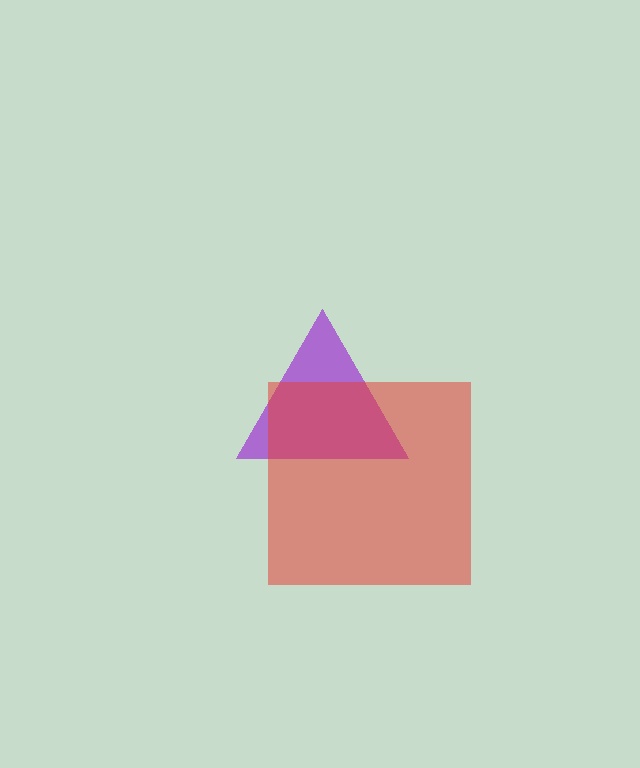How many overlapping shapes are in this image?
There are 2 overlapping shapes in the image.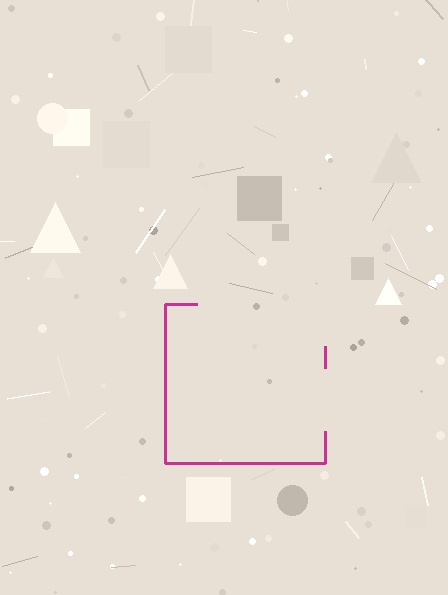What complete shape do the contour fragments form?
The contour fragments form a square.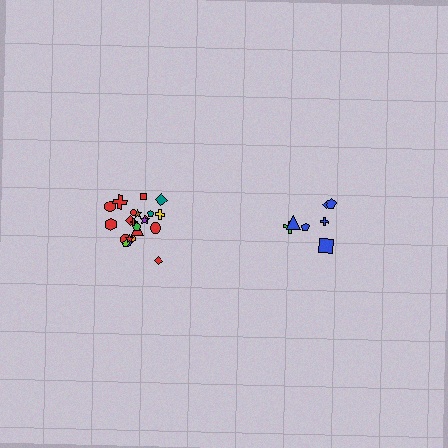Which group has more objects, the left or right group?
The left group.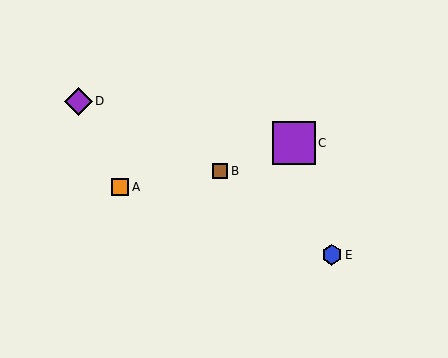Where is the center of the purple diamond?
The center of the purple diamond is at (78, 101).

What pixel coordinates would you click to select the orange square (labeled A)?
Click at (120, 187) to select the orange square A.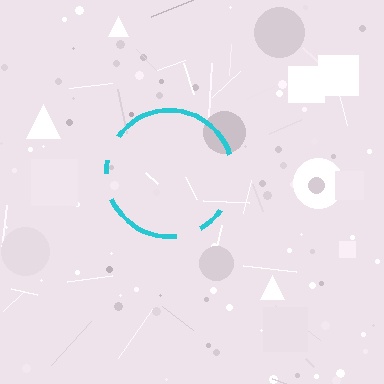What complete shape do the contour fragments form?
The contour fragments form a circle.